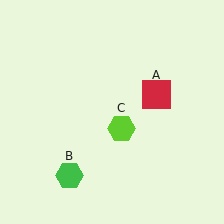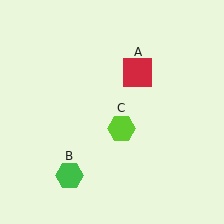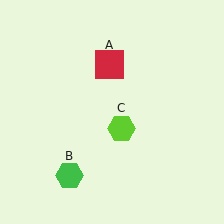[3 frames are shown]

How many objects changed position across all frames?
1 object changed position: red square (object A).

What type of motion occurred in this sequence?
The red square (object A) rotated counterclockwise around the center of the scene.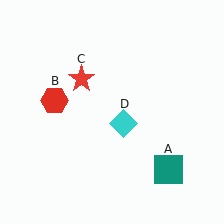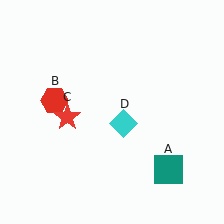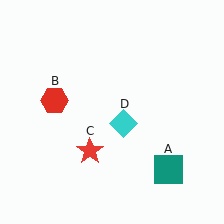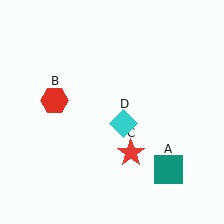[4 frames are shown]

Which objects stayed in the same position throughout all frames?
Teal square (object A) and red hexagon (object B) and cyan diamond (object D) remained stationary.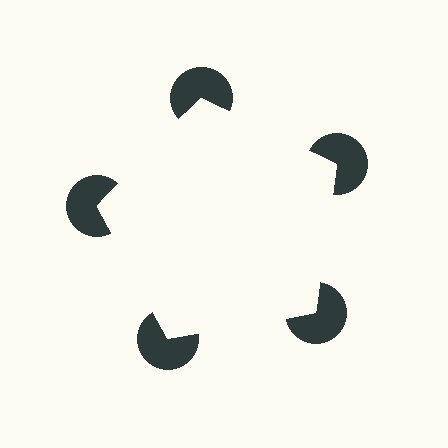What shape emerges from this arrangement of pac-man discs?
An illusory pentagon — its edges are inferred from the aligned wedge cuts in the pac-man discs, not physically drawn.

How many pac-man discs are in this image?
There are 5 — one at each vertex of the illusory pentagon.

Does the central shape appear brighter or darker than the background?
It typically appears slightly brighter than the background, even though no actual brightness change is drawn.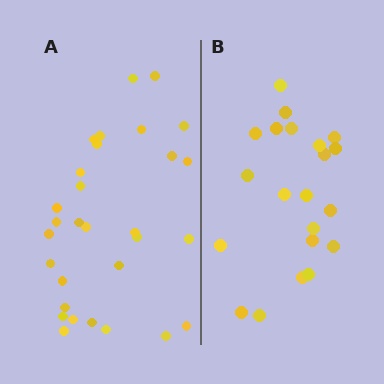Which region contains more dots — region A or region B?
Region A (the left region) has more dots.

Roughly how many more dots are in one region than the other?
Region A has roughly 8 or so more dots than region B.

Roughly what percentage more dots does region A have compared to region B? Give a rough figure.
About 45% more.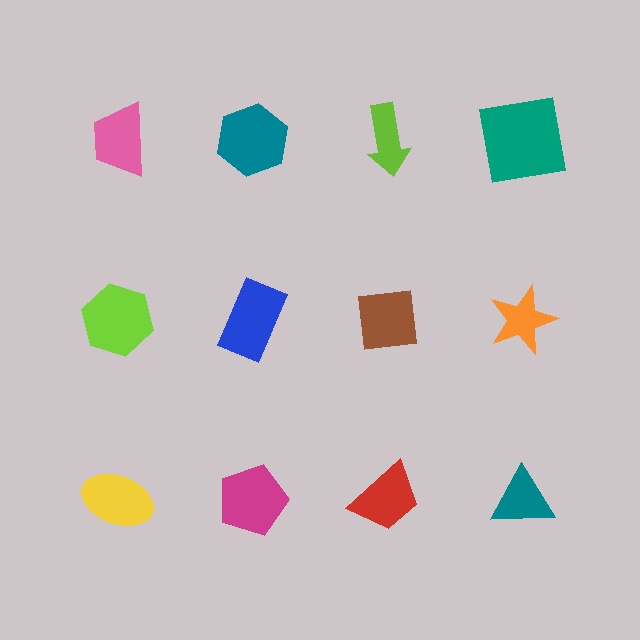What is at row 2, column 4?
An orange star.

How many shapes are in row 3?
4 shapes.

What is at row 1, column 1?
A pink trapezoid.